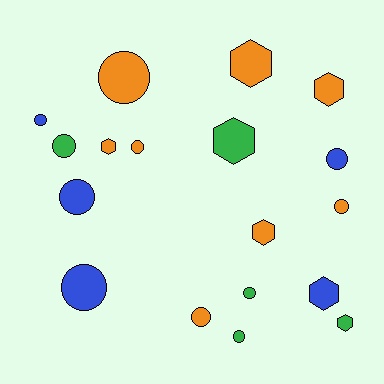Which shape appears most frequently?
Circle, with 11 objects.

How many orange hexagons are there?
There are 4 orange hexagons.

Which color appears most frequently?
Orange, with 8 objects.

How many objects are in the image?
There are 18 objects.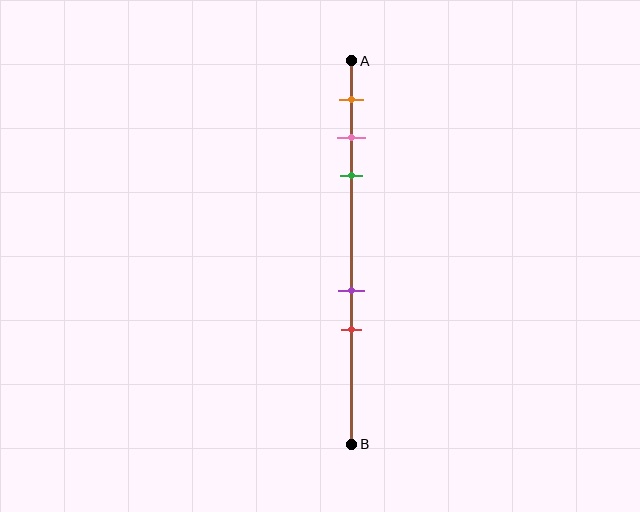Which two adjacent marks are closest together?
The pink and green marks are the closest adjacent pair.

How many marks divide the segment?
There are 5 marks dividing the segment.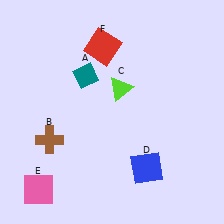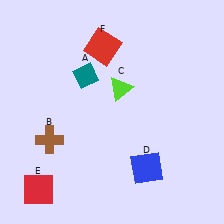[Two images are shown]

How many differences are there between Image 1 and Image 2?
There is 1 difference between the two images.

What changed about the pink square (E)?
In Image 1, E is pink. In Image 2, it changed to red.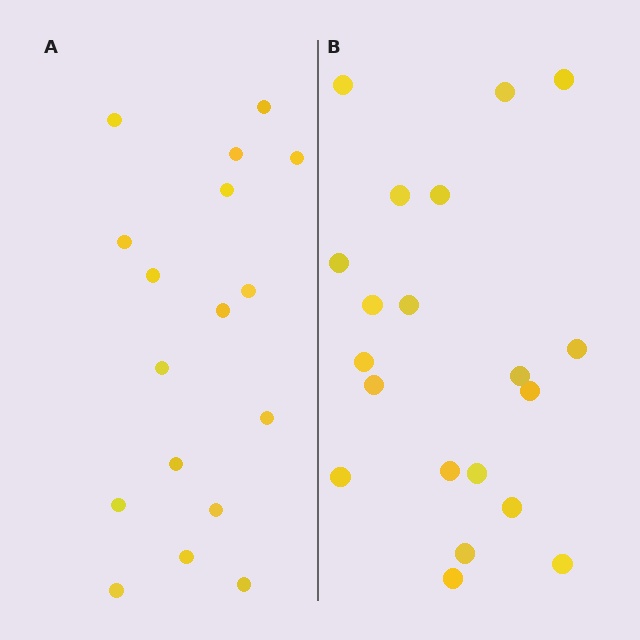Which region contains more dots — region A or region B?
Region B (the right region) has more dots.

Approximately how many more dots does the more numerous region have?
Region B has just a few more — roughly 2 or 3 more dots than region A.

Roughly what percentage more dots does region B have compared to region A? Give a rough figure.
About 20% more.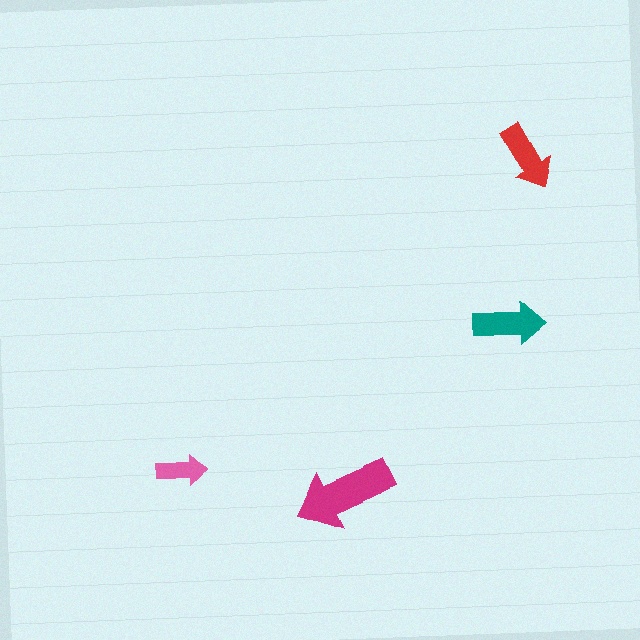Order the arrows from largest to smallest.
the magenta one, the teal one, the red one, the pink one.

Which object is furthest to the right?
The red arrow is rightmost.